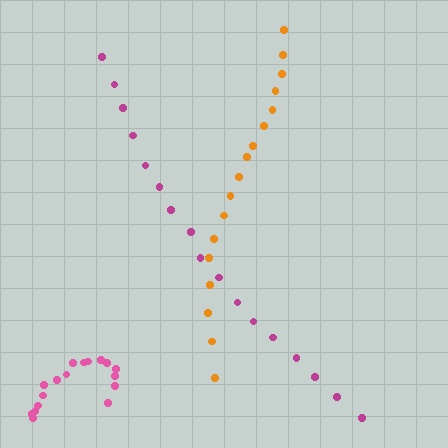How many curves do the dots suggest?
There are 3 distinct paths.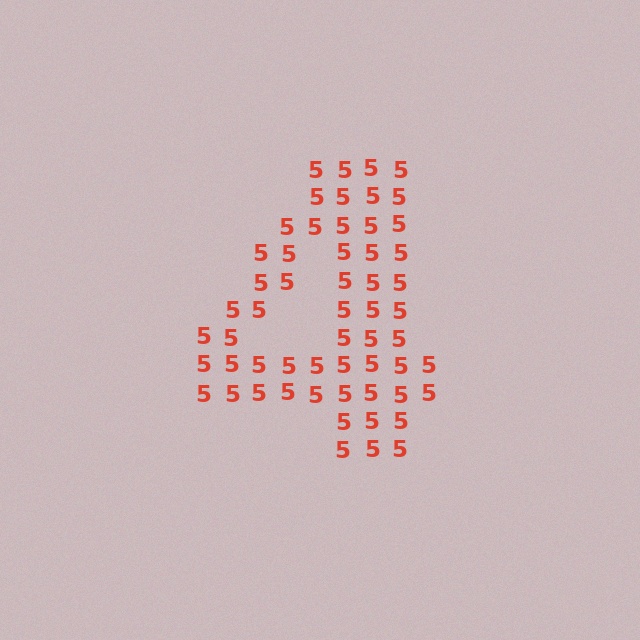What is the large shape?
The large shape is the digit 4.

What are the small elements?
The small elements are digit 5's.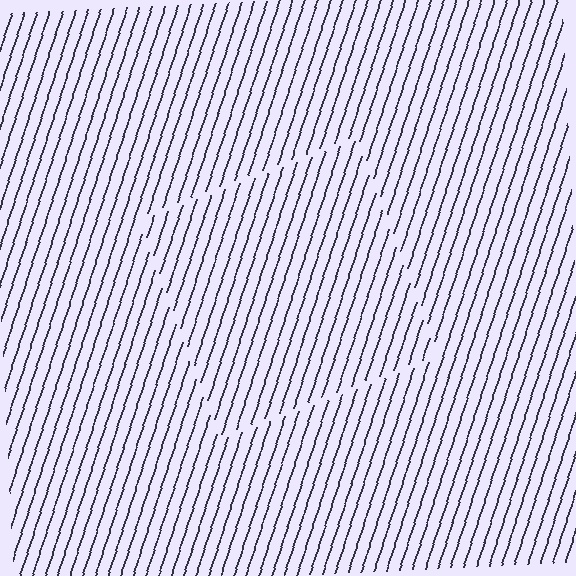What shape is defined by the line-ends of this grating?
An illusory square. The interior of the shape contains the same grating, shifted by half a period — the contour is defined by the phase discontinuity where line-ends from the inner and outer gratings abut.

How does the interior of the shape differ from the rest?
The interior of the shape contains the same grating, shifted by half a period — the contour is defined by the phase discontinuity where line-ends from the inner and outer gratings abut.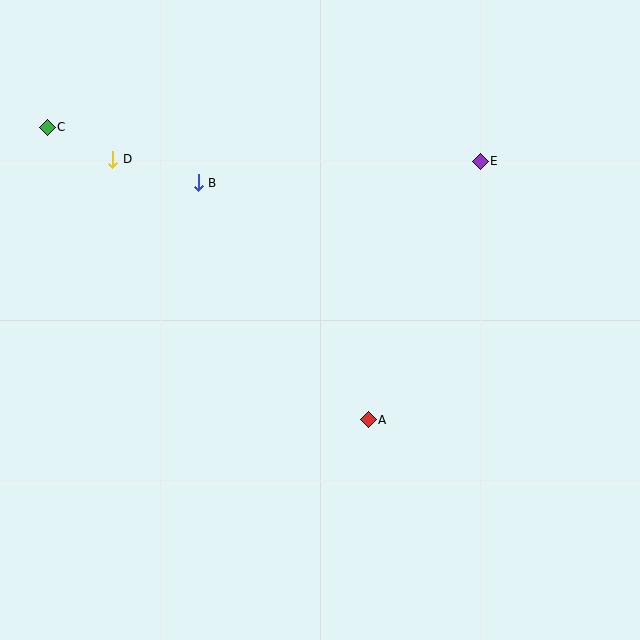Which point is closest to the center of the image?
Point A at (368, 420) is closest to the center.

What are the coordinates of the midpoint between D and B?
The midpoint between D and B is at (155, 171).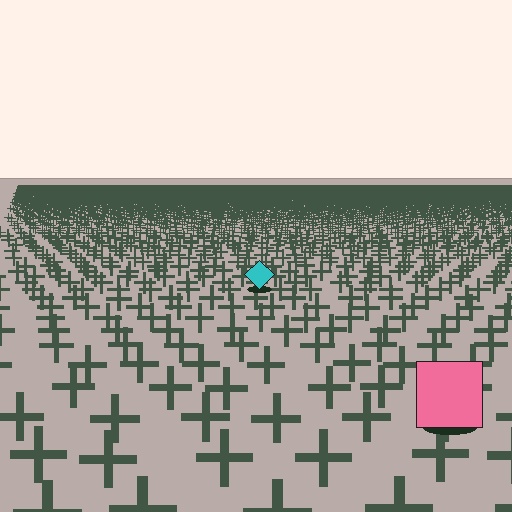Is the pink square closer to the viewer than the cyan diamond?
Yes. The pink square is closer — you can tell from the texture gradient: the ground texture is coarser near it.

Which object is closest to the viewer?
The pink square is closest. The texture marks near it are larger and more spread out.